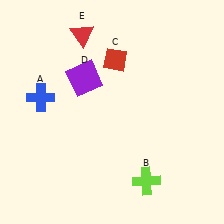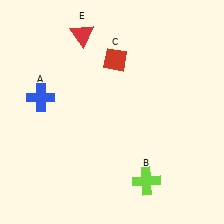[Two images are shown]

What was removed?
The purple square (D) was removed in Image 2.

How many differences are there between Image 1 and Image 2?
There is 1 difference between the two images.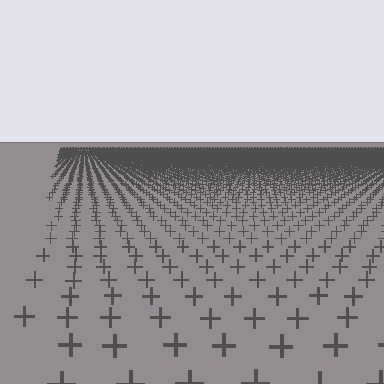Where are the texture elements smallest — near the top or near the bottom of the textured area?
Near the top.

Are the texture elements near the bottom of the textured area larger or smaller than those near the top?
Larger. Near the bottom, elements are closer to the viewer and appear at a bigger on-screen size.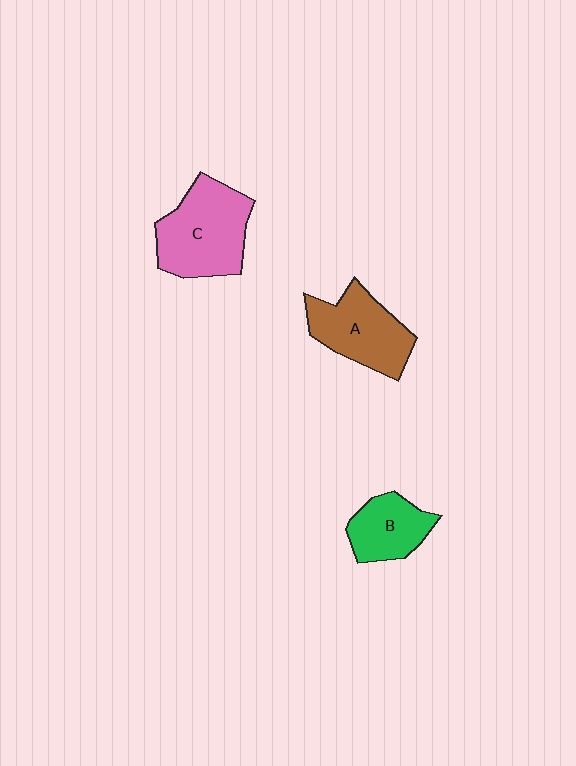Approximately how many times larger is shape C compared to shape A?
Approximately 1.2 times.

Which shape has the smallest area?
Shape B (green).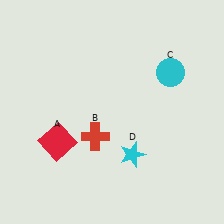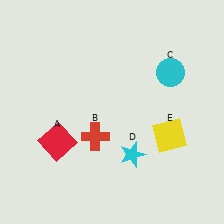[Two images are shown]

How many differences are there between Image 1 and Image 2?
There is 1 difference between the two images.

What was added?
A yellow square (E) was added in Image 2.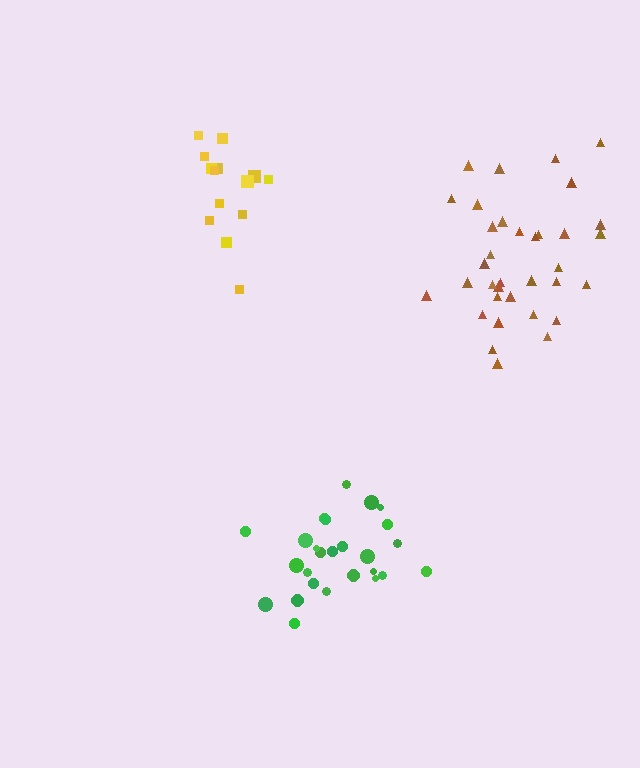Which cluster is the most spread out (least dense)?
Yellow.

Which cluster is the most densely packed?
Brown.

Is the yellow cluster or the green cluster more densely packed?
Green.